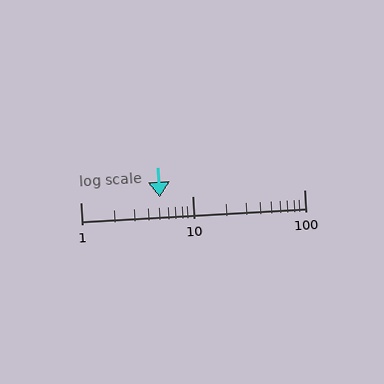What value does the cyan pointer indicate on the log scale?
The pointer indicates approximately 5.1.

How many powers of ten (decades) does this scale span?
The scale spans 2 decades, from 1 to 100.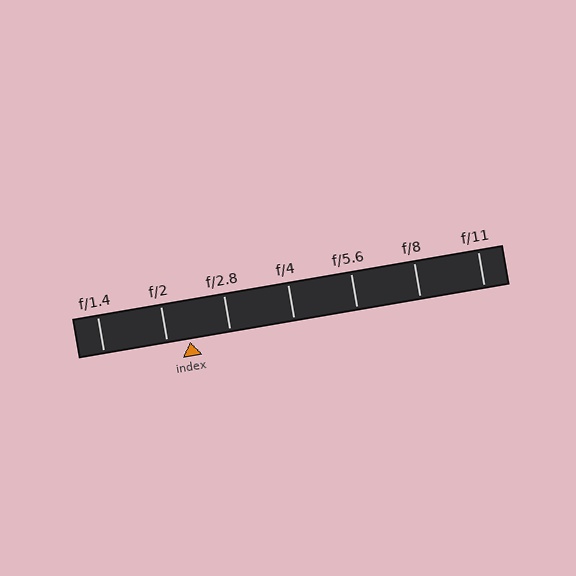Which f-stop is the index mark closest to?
The index mark is closest to f/2.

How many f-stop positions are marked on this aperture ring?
There are 7 f-stop positions marked.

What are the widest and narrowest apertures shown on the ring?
The widest aperture shown is f/1.4 and the narrowest is f/11.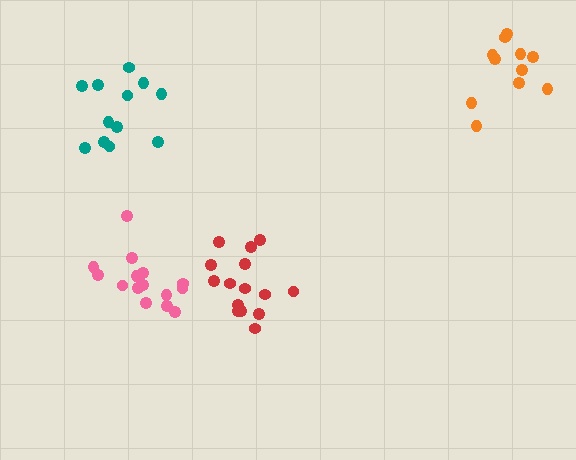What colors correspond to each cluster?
The clusters are colored: teal, orange, red, pink.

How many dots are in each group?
Group 1: 12 dots, Group 2: 11 dots, Group 3: 15 dots, Group 4: 15 dots (53 total).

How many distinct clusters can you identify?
There are 4 distinct clusters.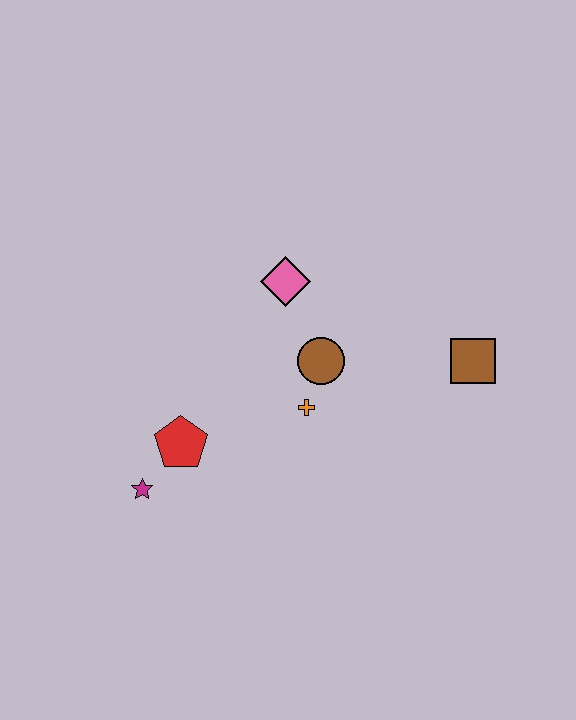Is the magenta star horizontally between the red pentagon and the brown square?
No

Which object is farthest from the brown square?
The magenta star is farthest from the brown square.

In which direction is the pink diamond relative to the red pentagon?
The pink diamond is above the red pentagon.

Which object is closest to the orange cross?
The brown circle is closest to the orange cross.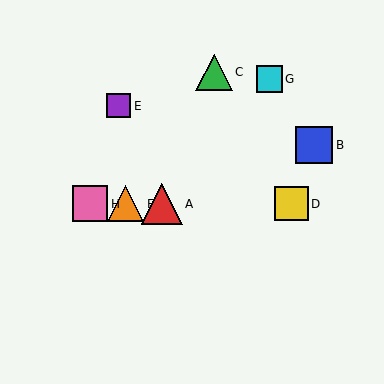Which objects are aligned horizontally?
Objects A, D, F, H are aligned horizontally.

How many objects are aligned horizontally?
4 objects (A, D, F, H) are aligned horizontally.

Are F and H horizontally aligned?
Yes, both are at y≈204.